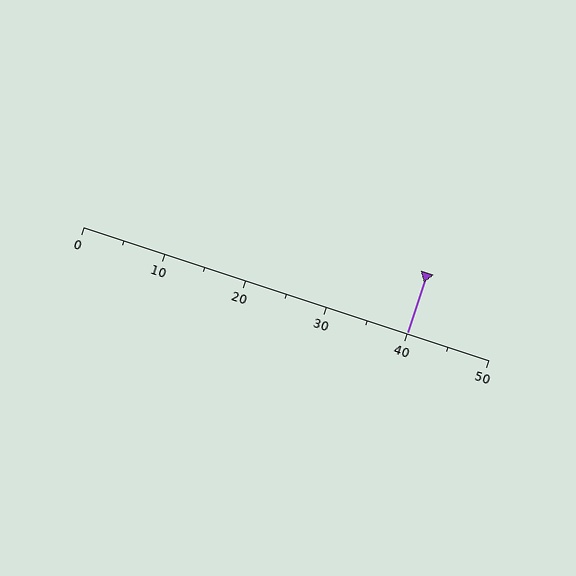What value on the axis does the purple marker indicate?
The marker indicates approximately 40.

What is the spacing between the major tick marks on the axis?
The major ticks are spaced 10 apart.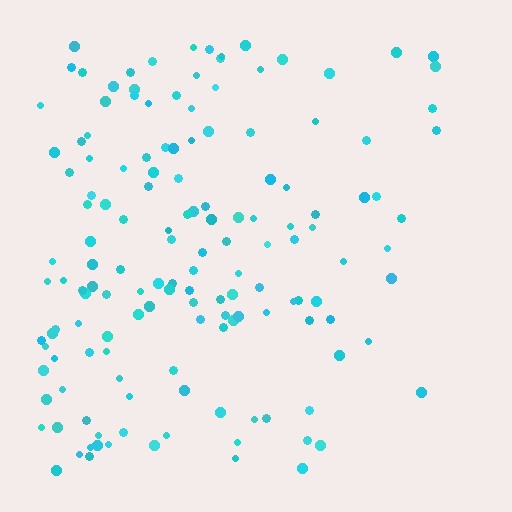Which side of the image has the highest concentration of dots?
The left.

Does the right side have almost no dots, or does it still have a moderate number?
Still a moderate number, just noticeably fewer than the left.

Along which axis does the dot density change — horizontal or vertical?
Horizontal.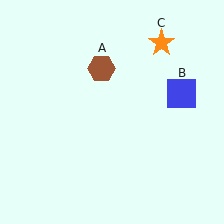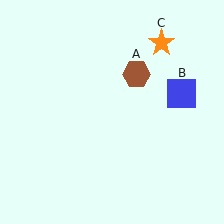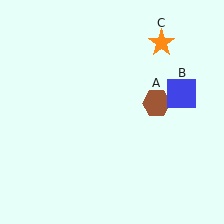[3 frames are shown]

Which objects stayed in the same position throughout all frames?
Blue square (object B) and orange star (object C) remained stationary.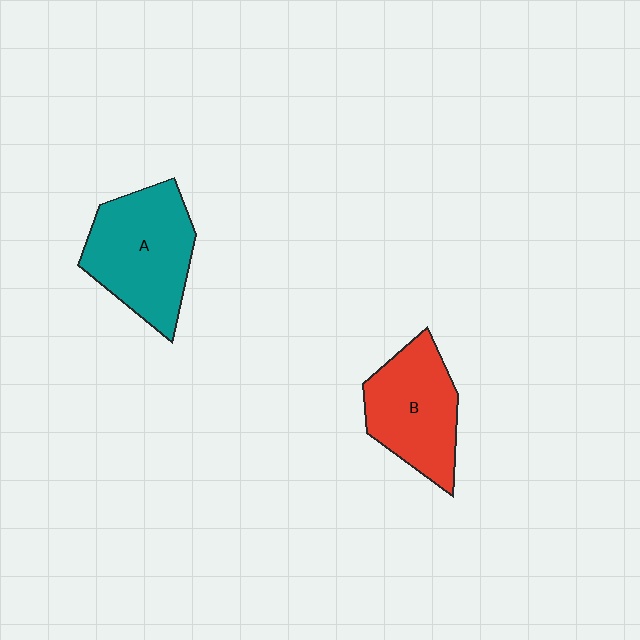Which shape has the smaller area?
Shape B (red).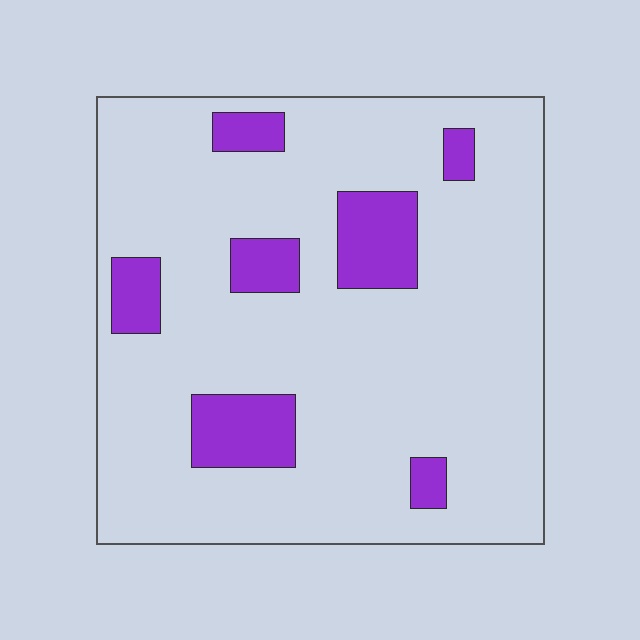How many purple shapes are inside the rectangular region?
7.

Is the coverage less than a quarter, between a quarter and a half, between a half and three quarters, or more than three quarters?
Less than a quarter.